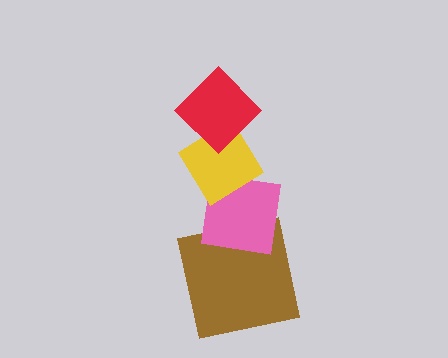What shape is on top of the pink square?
The yellow diamond is on top of the pink square.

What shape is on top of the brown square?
The pink square is on top of the brown square.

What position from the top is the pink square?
The pink square is 3rd from the top.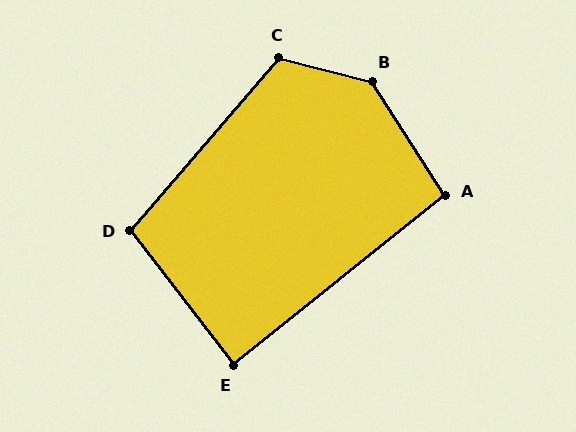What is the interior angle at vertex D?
Approximately 102 degrees (obtuse).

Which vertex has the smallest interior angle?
E, at approximately 89 degrees.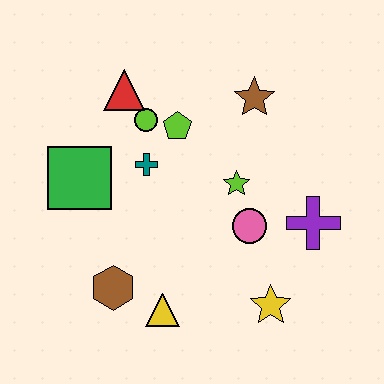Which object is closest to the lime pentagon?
The lime circle is closest to the lime pentagon.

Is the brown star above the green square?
Yes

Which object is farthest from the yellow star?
The red triangle is farthest from the yellow star.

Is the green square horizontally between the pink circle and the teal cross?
No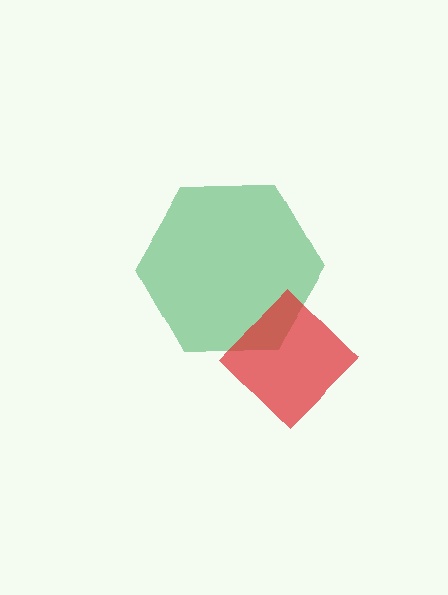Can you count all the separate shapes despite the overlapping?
Yes, there are 2 separate shapes.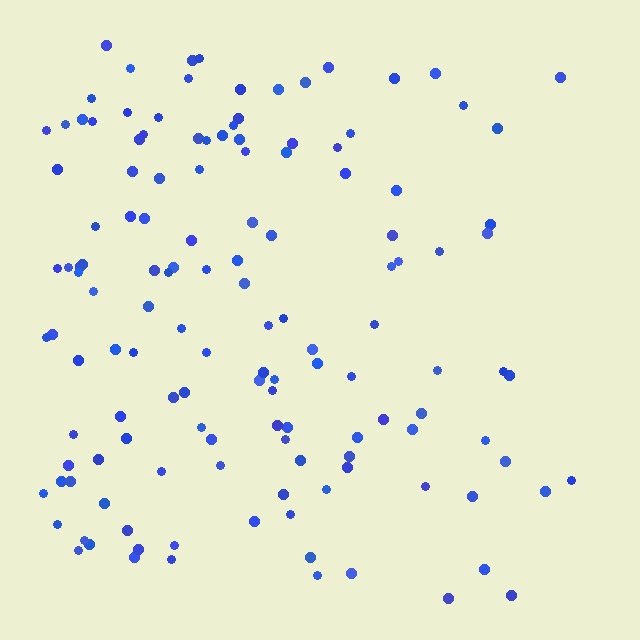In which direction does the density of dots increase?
From right to left, with the left side densest.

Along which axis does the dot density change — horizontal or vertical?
Horizontal.